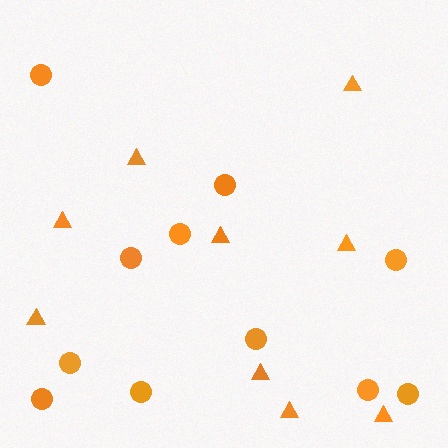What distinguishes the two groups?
There are 2 groups: one group of circles (11) and one group of triangles (9).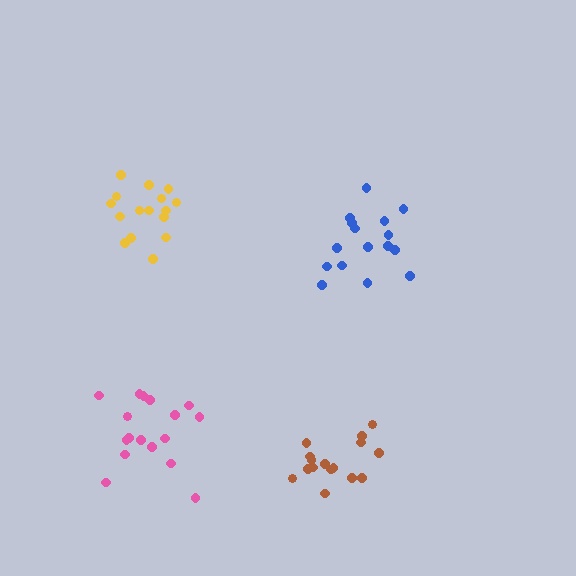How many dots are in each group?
Group 1: 16 dots, Group 2: 16 dots, Group 3: 17 dots, Group 4: 17 dots (66 total).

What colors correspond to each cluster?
The clusters are colored: yellow, brown, blue, pink.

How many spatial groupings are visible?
There are 4 spatial groupings.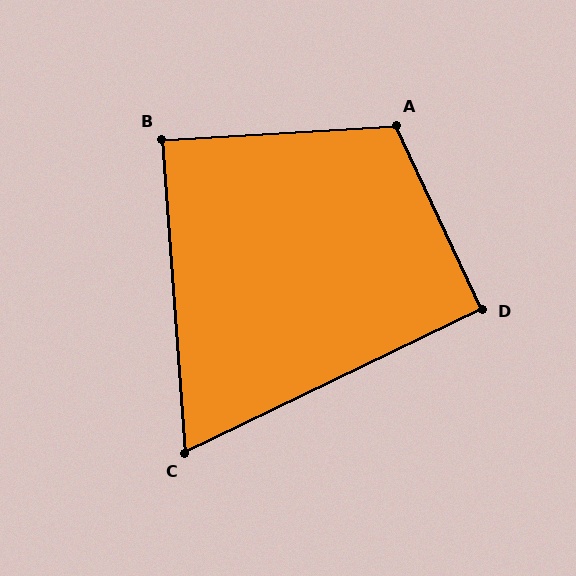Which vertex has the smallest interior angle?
C, at approximately 68 degrees.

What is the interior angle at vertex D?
Approximately 91 degrees (approximately right).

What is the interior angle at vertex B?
Approximately 89 degrees (approximately right).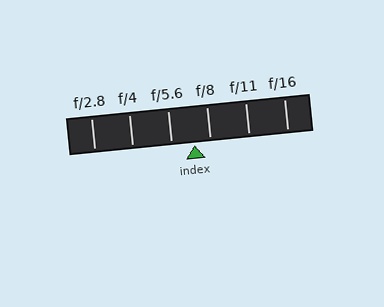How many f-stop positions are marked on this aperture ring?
There are 6 f-stop positions marked.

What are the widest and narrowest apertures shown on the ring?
The widest aperture shown is f/2.8 and the narrowest is f/16.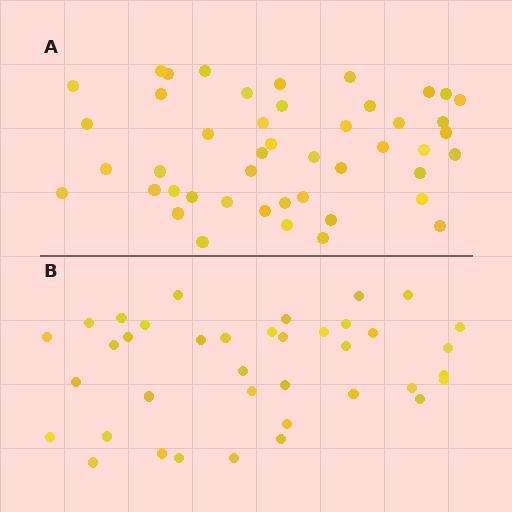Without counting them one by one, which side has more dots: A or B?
Region A (the top region) has more dots.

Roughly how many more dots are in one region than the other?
Region A has roughly 8 or so more dots than region B.